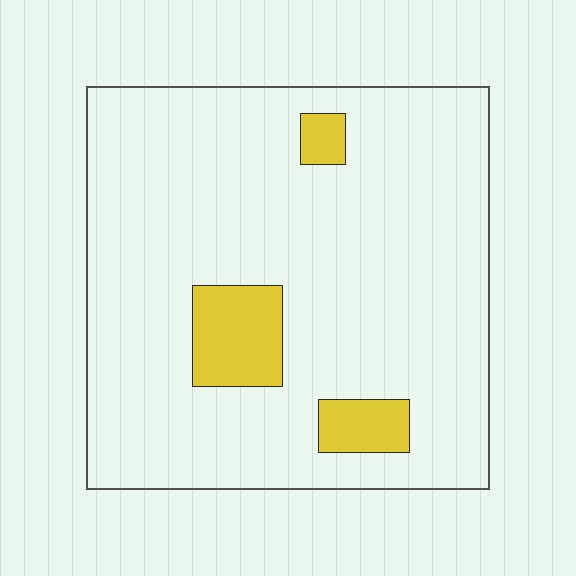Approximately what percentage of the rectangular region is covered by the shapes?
Approximately 10%.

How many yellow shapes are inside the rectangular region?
3.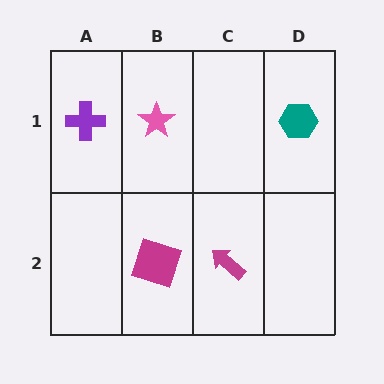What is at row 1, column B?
A pink star.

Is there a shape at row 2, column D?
No, that cell is empty.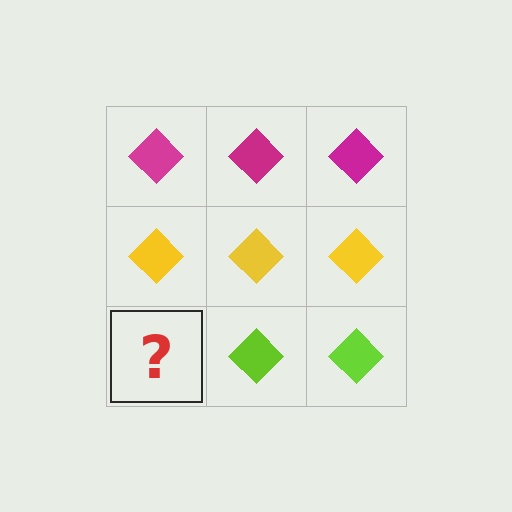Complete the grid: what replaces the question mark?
The question mark should be replaced with a lime diamond.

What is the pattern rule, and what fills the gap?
The rule is that each row has a consistent color. The gap should be filled with a lime diamond.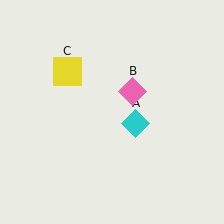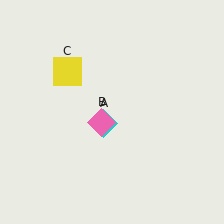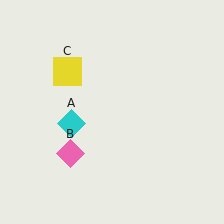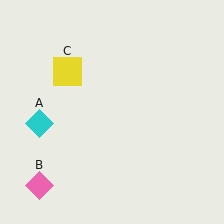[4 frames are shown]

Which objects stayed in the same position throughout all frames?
Yellow square (object C) remained stationary.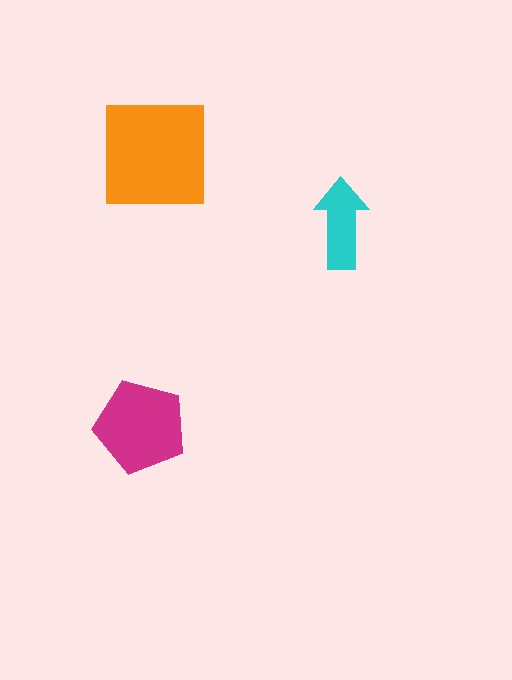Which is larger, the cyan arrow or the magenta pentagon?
The magenta pentagon.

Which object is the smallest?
The cyan arrow.